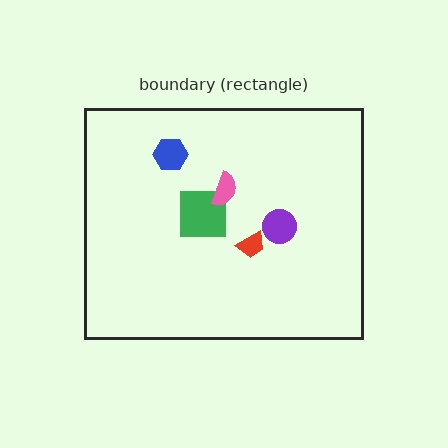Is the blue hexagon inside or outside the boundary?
Inside.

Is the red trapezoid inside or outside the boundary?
Inside.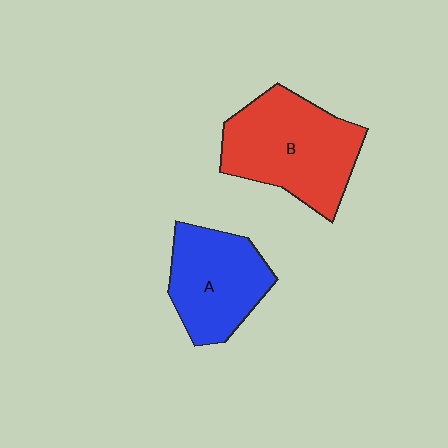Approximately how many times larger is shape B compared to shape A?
Approximately 1.3 times.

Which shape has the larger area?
Shape B (red).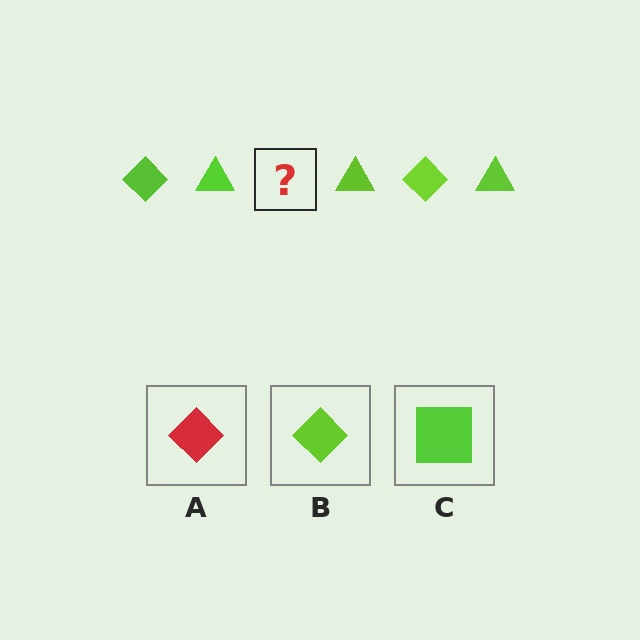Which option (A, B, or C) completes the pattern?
B.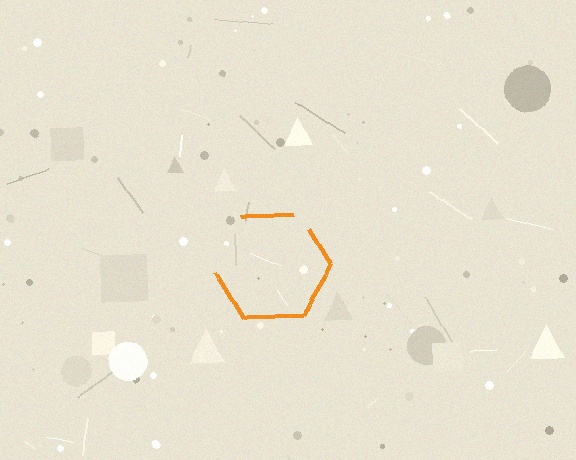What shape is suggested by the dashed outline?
The dashed outline suggests a hexagon.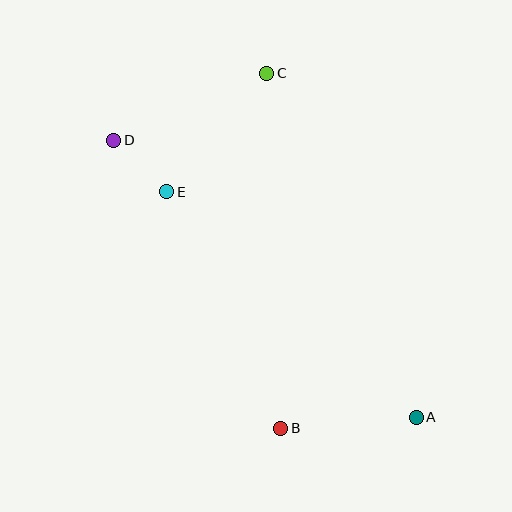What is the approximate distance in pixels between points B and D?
The distance between B and D is approximately 333 pixels.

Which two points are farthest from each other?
Points A and D are farthest from each other.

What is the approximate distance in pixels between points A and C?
The distance between A and C is approximately 375 pixels.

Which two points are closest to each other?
Points D and E are closest to each other.